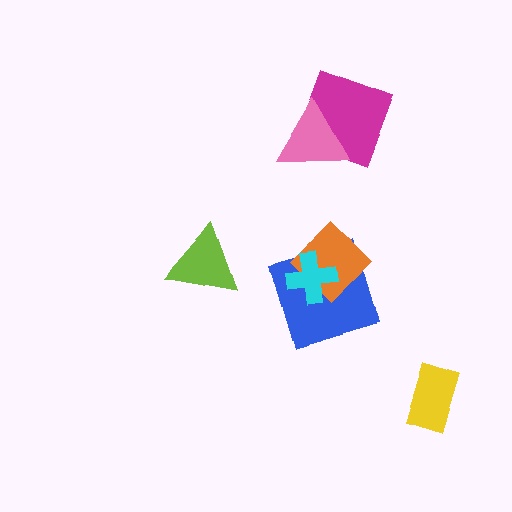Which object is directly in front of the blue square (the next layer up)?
The orange diamond is directly in front of the blue square.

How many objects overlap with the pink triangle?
1 object overlaps with the pink triangle.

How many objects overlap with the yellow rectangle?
0 objects overlap with the yellow rectangle.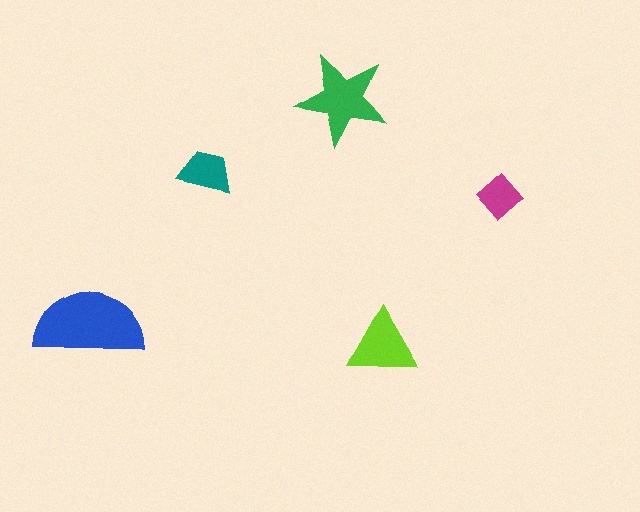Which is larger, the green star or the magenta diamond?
The green star.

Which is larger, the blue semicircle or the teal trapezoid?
The blue semicircle.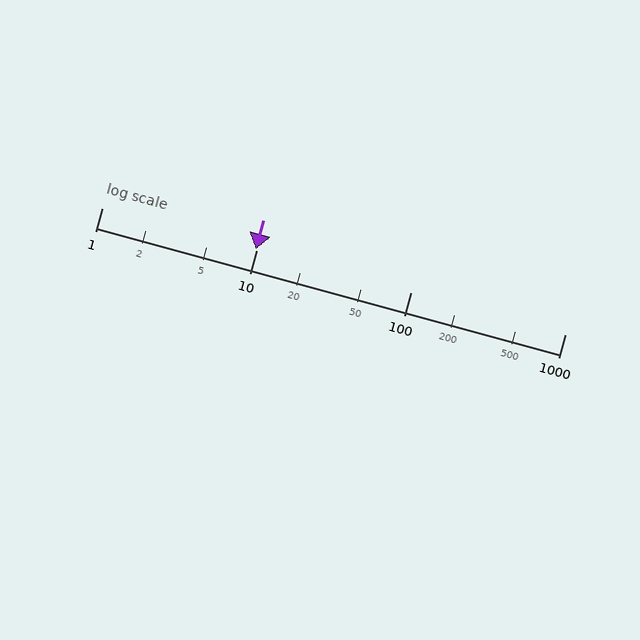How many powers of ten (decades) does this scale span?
The scale spans 3 decades, from 1 to 1000.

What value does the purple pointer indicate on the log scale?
The pointer indicates approximately 9.9.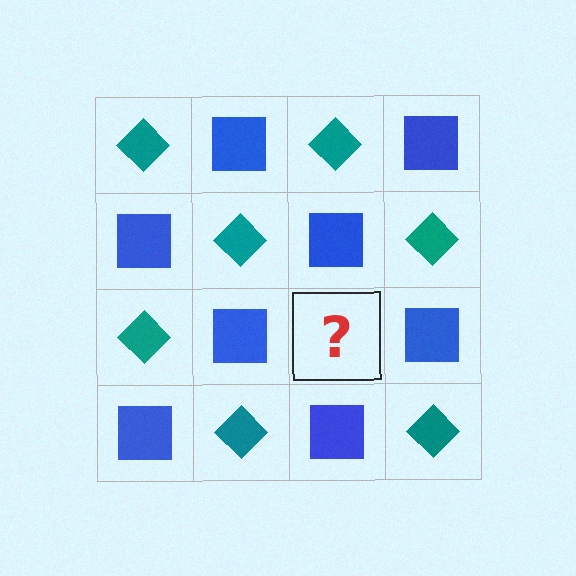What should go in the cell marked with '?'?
The missing cell should contain a teal diamond.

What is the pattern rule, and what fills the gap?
The rule is that it alternates teal diamond and blue square in a checkerboard pattern. The gap should be filled with a teal diamond.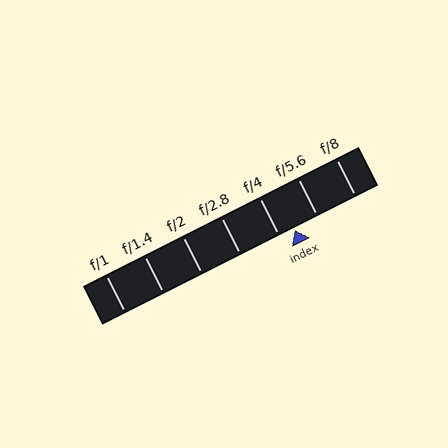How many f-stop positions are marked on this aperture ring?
There are 7 f-stop positions marked.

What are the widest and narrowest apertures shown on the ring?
The widest aperture shown is f/1 and the narrowest is f/8.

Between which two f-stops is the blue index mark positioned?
The index mark is between f/4 and f/5.6.